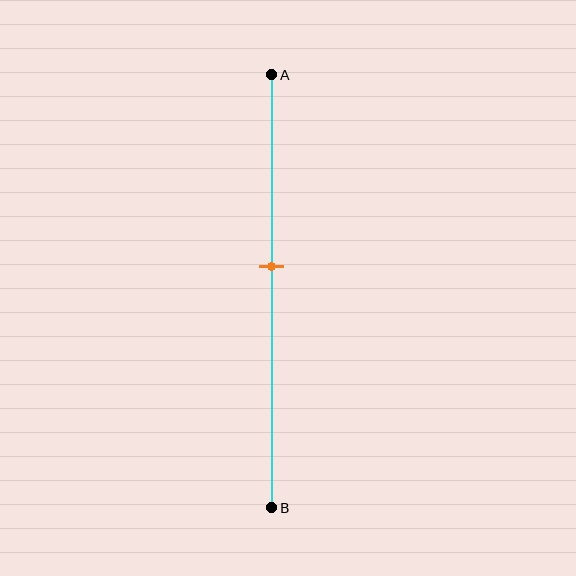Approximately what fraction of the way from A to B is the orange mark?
The orange mark is approximately 45% of the way from A to B.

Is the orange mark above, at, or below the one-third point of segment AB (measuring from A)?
The orange mark is below the one-third point of segment AB.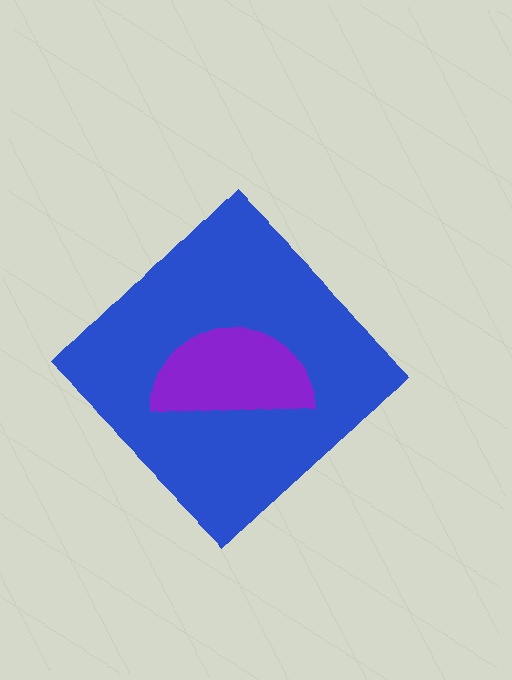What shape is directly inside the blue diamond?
The purple semicircle.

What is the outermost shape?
The blue diamond.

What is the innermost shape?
The purple semicircle.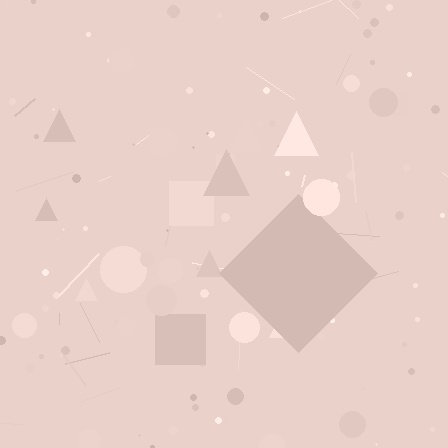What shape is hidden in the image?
A diamond is hidden in the image.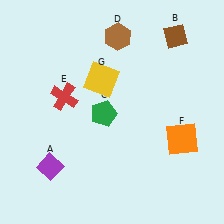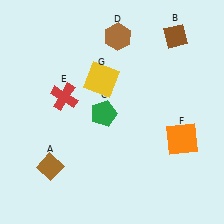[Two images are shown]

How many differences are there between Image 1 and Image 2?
There is 1 difference between the two images.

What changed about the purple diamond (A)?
In Image 1, A is purple. In Image 2, it changed to brown.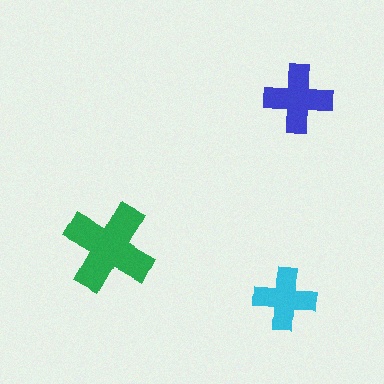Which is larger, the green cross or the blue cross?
The green one.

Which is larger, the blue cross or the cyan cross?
The blue one.